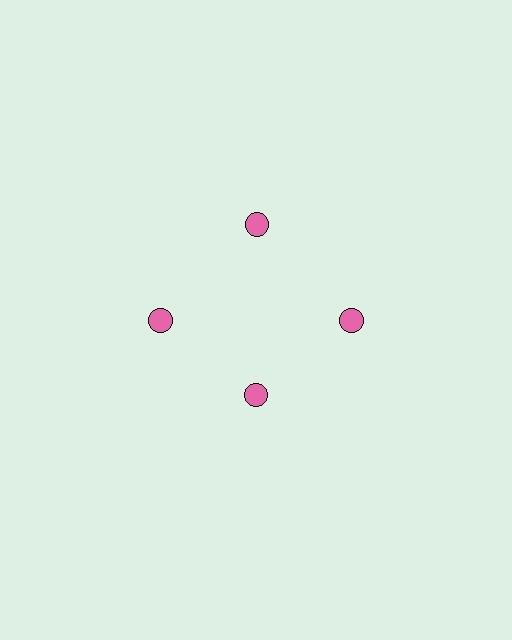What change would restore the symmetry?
The symmetry would be restored by moving it outward, back onto the ring so that all 4 circles sit at equal angles and equal distance from the center.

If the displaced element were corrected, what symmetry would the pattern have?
It would have 4-fold rotational symmetry — the pattern would map onto itself every 90 degrees.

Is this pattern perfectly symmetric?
No. The 4 pink circles are arranged in a ring, but one element near the 6 o'clock position is pulled inward toward the center, breaking the 4-fold rotational symmetry.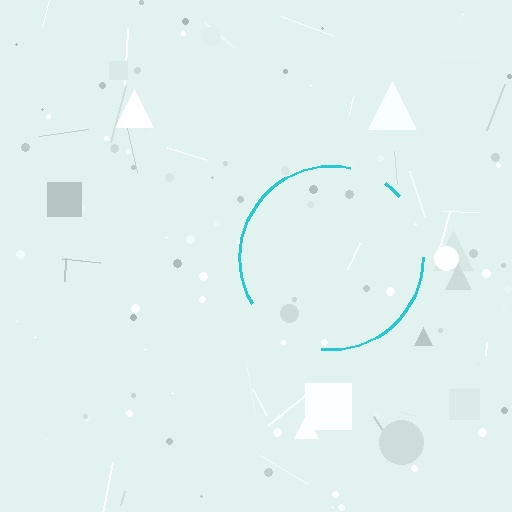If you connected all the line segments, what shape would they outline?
They would outline a circle.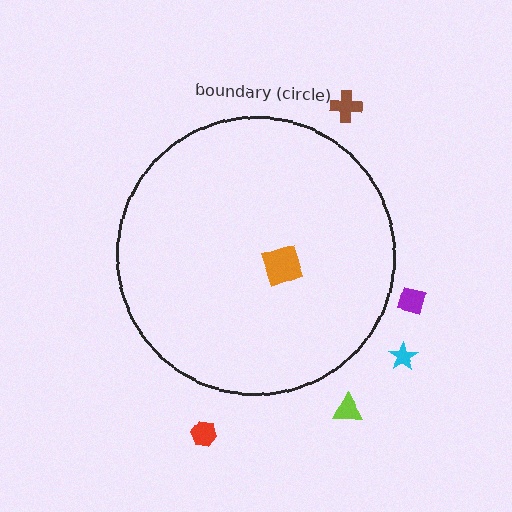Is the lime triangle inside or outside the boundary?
Outside.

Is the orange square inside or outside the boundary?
Inside.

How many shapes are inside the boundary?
1 inside, 5 outside.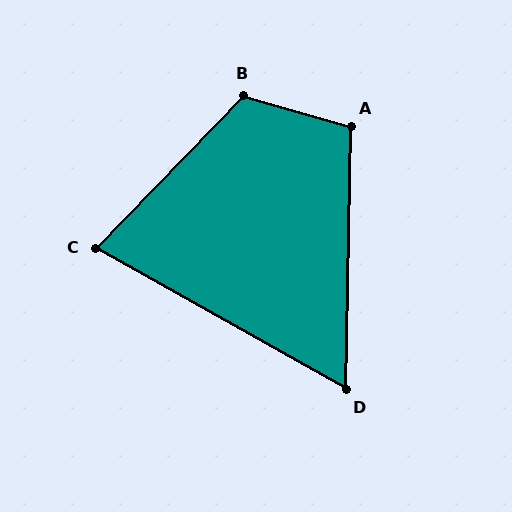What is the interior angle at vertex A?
Approximately 105 degrees (obtuse).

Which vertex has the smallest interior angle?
D, at approximately 62 degrees.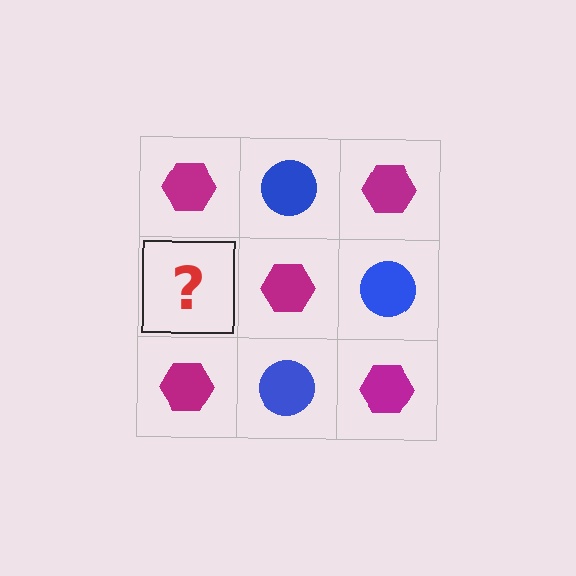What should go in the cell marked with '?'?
The missing cell should contain a blue circle.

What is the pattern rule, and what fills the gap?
The rule is that it alternates magenta hexagon and blue circle in a checkerboard pattern. The gap should be filled with a blue circle.